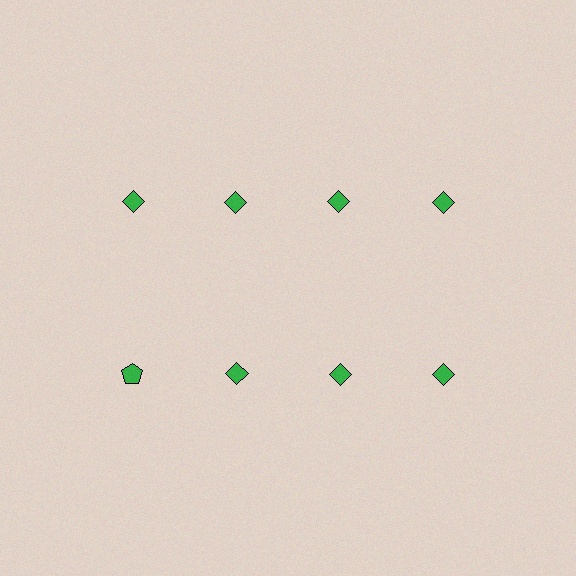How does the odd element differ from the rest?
It has a different shape: pentagon instead of diamond.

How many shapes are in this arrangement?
There are 8 shapes arranged in a grid pattern.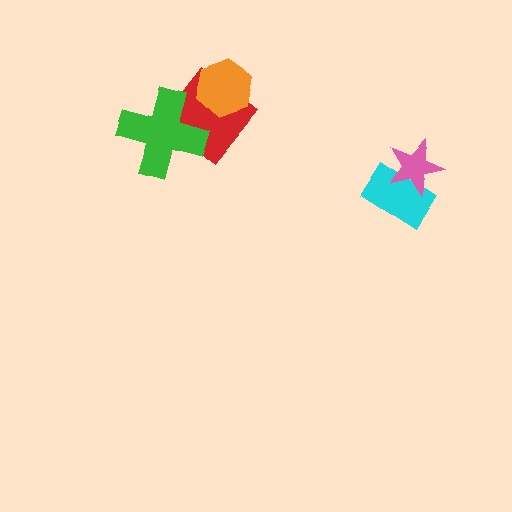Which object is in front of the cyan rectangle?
The pink star is in front of the cyan rectangle.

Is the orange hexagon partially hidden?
No, no other shape covers it.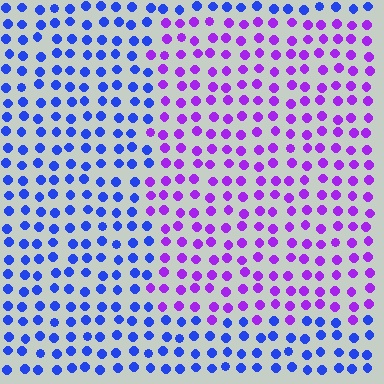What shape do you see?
I see a rectangle.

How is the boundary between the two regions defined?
The boundary is defined purely by a slight shift in hue (about 49 degrees). Spacing, size, and orientation are identical on both sides.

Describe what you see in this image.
The image is filled with small blue elements in a uniform arrangement. A rectangle-shaped region is visible where the elements are tinted to a slightly different hue, forming a subtle color boundary.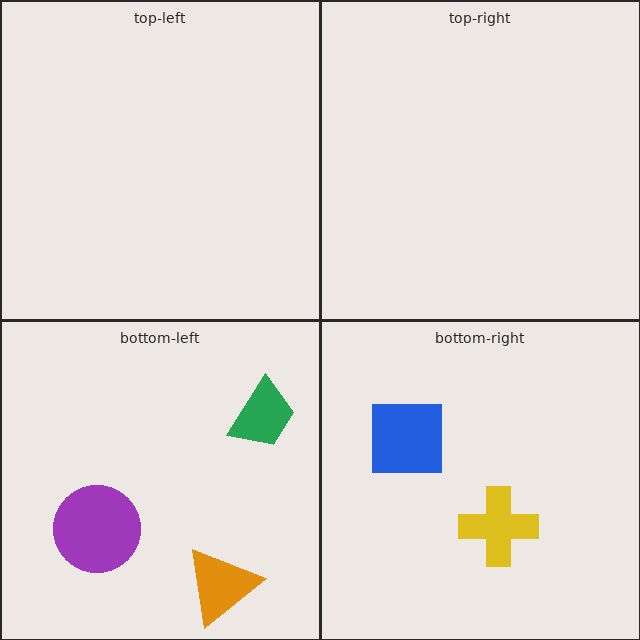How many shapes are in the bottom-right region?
2.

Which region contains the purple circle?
The bottom-left region.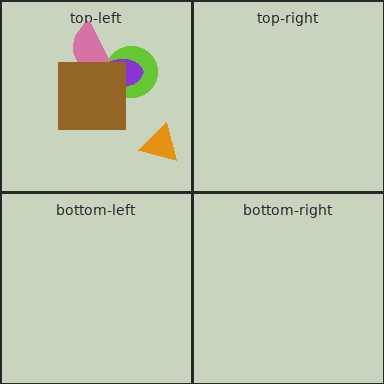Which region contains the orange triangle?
The top-left region.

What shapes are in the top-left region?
The lime circle, the pink semicircle, the purple ellipse, the brown square, the orange triangle.